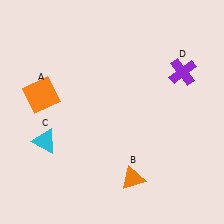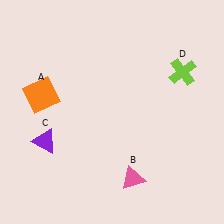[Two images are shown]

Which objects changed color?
B changed from orange to pink. C changed from cyan to purple. D changed from purple to lime.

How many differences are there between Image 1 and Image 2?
There are 3 differences between the two images.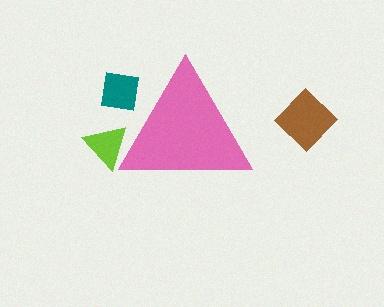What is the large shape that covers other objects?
A pink triangle.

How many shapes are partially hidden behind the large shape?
2 shapes are partially hidden.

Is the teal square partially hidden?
Yes, the teal square is partially hidden behind the pink triangle.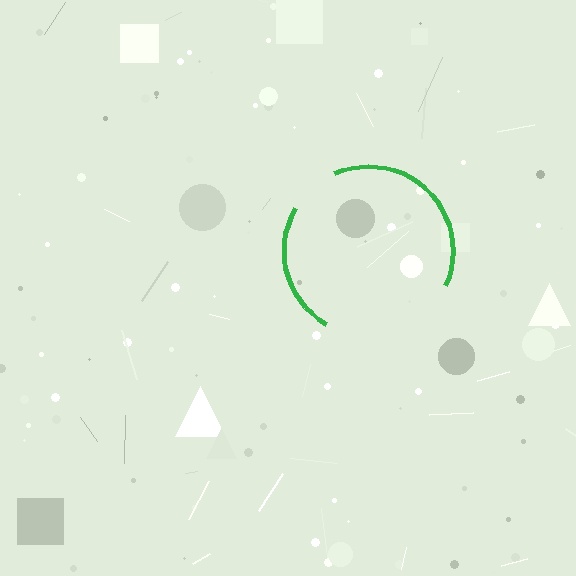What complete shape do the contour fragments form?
The contour fragments form a circle.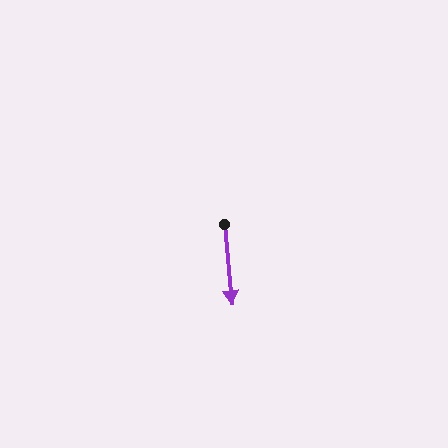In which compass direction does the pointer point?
South.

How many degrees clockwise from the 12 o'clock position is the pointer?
Approximately 174 degrees.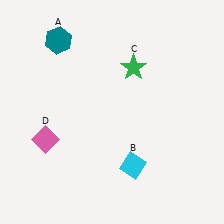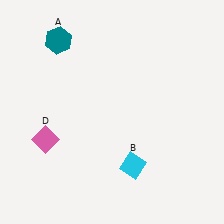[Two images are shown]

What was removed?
The green star (C) was removed in Image 2.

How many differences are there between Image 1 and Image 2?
There is 1 difference between the two images.